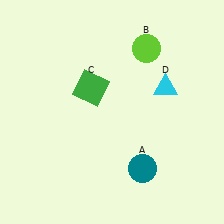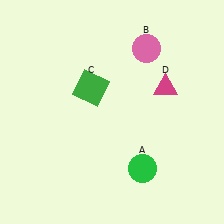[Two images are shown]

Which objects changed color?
A changed from teal to green. B changed from lime to pink. D changed from cyan to magenta.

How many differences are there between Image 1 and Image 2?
There are 3 differences between the two images.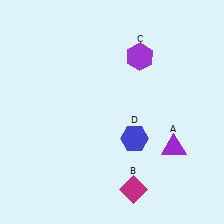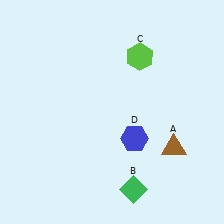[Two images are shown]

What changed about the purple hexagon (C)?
In Image 1, C is purple. In Image 2, it changed to lime.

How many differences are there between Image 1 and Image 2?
There are 3 differences between the two images.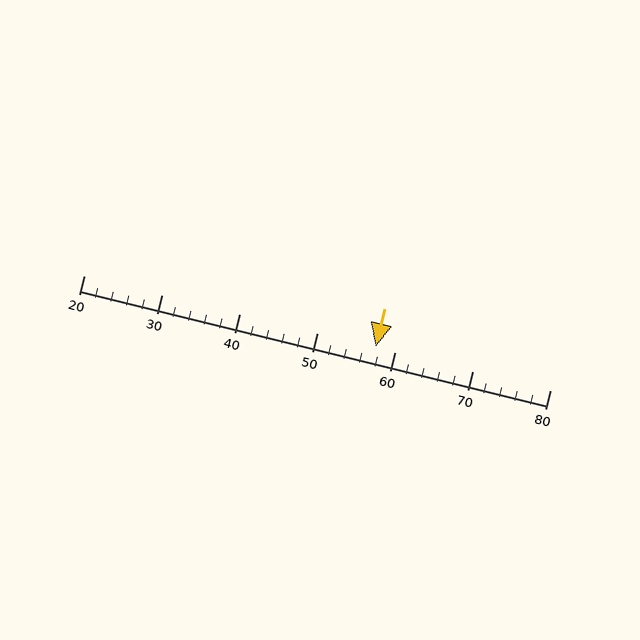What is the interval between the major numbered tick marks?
The major tick marks are spaced 10 units apart.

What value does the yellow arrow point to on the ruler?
The yellow arrow points to approximately 58.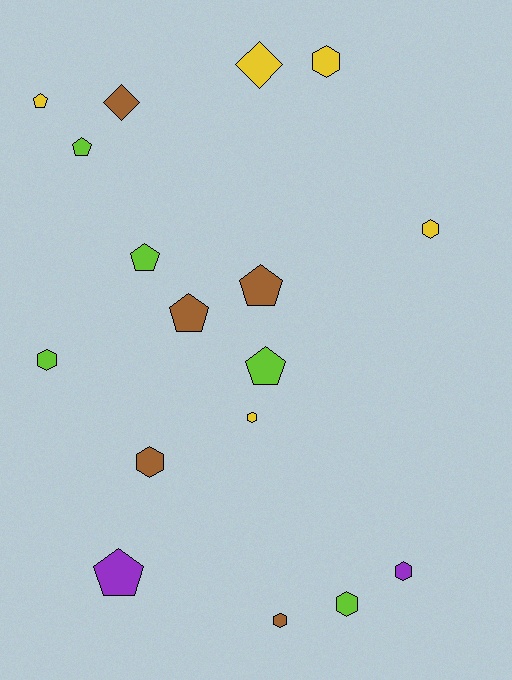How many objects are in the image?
There are 17 objects.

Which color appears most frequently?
Lime, with 5 objects.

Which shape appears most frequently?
Hexagon, with 8 objects.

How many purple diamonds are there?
There are no purple diamonds.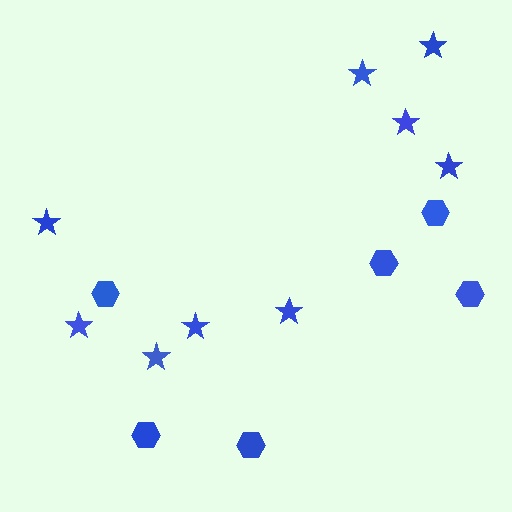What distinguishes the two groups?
There are 2 groups: one group of stars (9) and one group of hexagons (6).